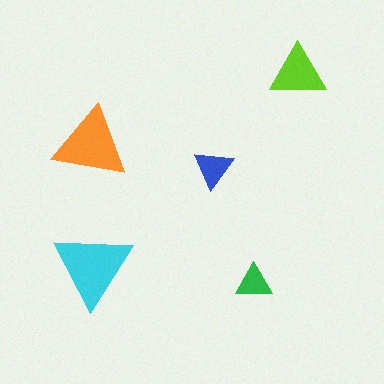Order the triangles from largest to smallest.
the cyan one, the orange one, the lime one, the blue one, the green one.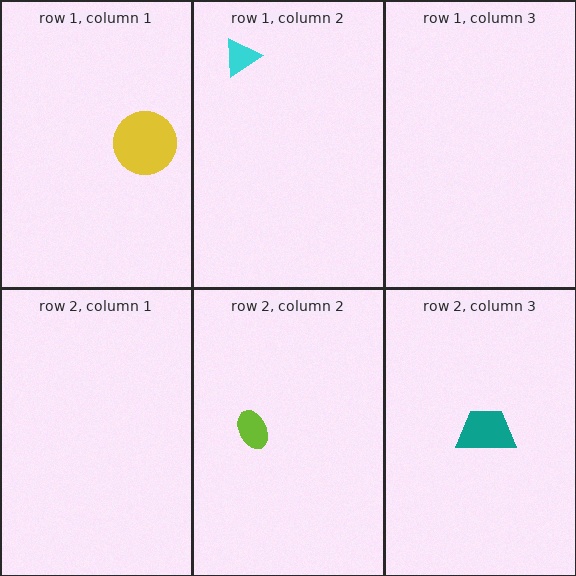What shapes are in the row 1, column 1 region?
The yellow circle.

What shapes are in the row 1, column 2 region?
The cyan triangle.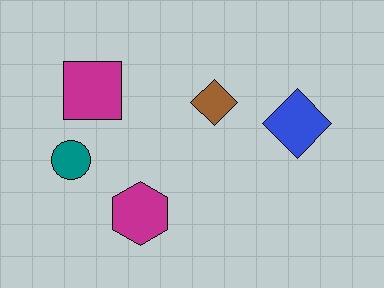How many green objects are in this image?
There are no green objects.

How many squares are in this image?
There is 1 square.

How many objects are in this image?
There are 5 objects.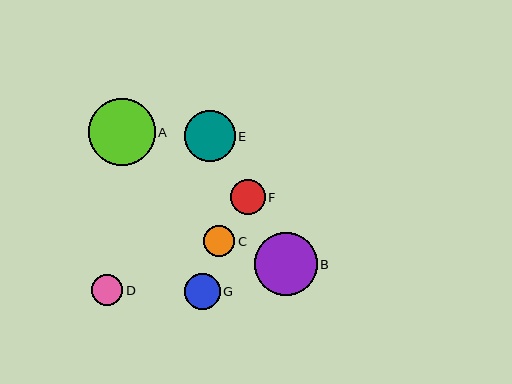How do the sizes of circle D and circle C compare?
Circle D and circle C are approximately the same size.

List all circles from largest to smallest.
From largest to smallest: A, B, E, G, F, D, C.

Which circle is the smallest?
Circle C is the smallest with a size of approximately 31 pixels.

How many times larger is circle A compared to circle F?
Circle A is approximately 1.9 times the size of circle F.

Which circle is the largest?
Circle A is the largest with a size of approximately 66 pixels.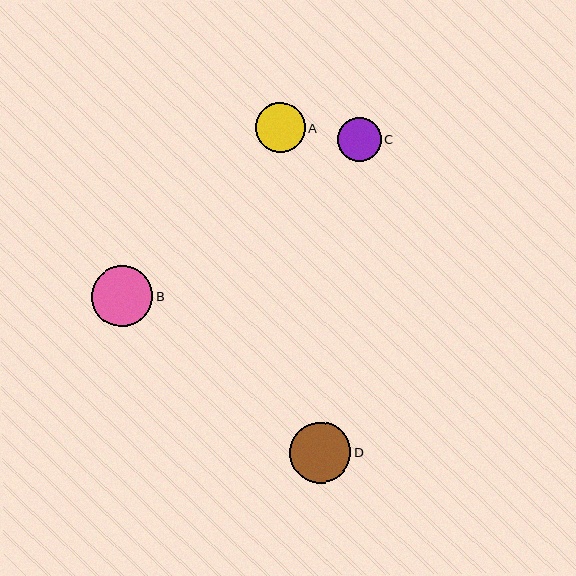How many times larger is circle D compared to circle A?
Circle D is approximately 1.2 times the size of circle A.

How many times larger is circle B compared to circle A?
Circle B is approximately 1.2 times the size of circle A.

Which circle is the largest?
Circle D is the largest with a size of approximately 61 pixels.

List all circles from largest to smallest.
From largest to smallest: D, B, A, C.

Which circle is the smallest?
Circle C is the smallest with a size of approximately 44 pixels.